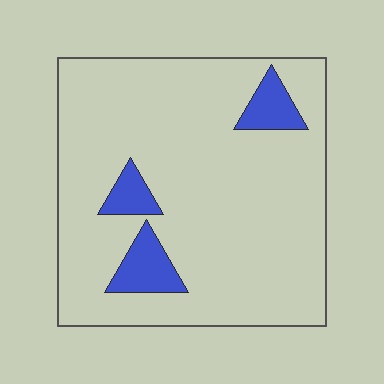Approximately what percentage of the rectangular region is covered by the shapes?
Approximately 10%.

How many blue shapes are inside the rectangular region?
3.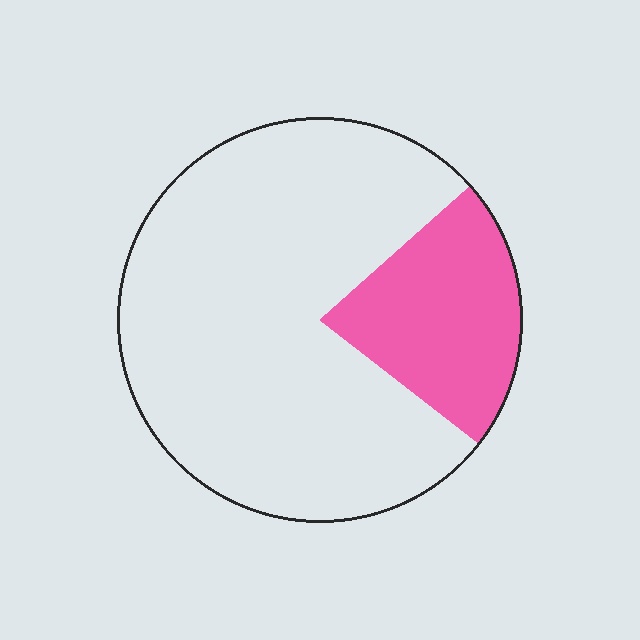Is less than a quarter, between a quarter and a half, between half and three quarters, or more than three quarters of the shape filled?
Less than a quarter.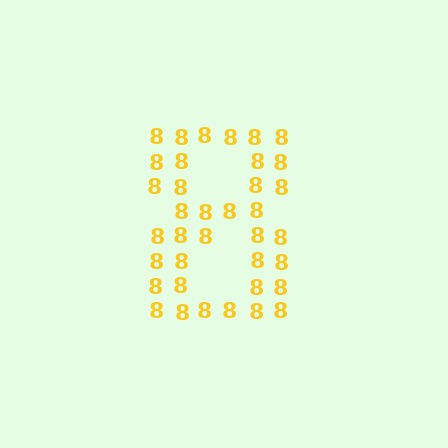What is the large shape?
The large shape is the digit 8.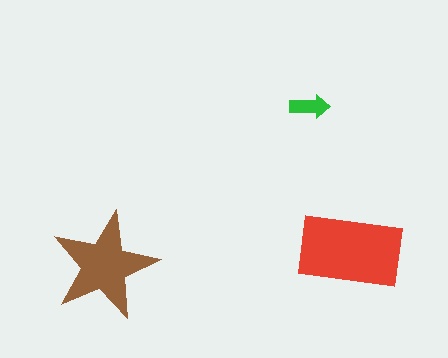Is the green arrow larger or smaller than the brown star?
Smaller.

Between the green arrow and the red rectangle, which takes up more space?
The red rectangle.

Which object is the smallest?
The green arrow.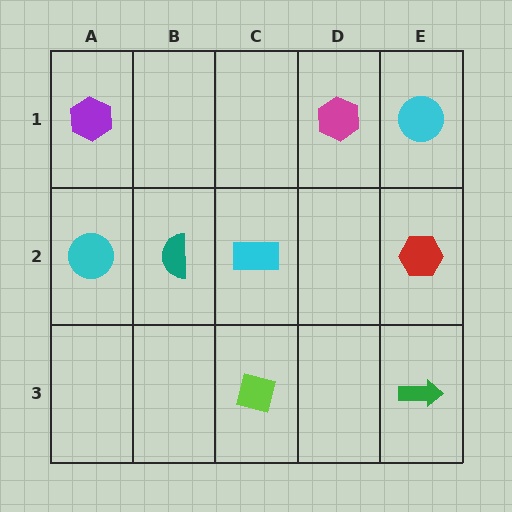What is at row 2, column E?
A red hexagon.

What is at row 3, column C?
A lime square.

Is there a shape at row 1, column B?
No, that cell is empty.